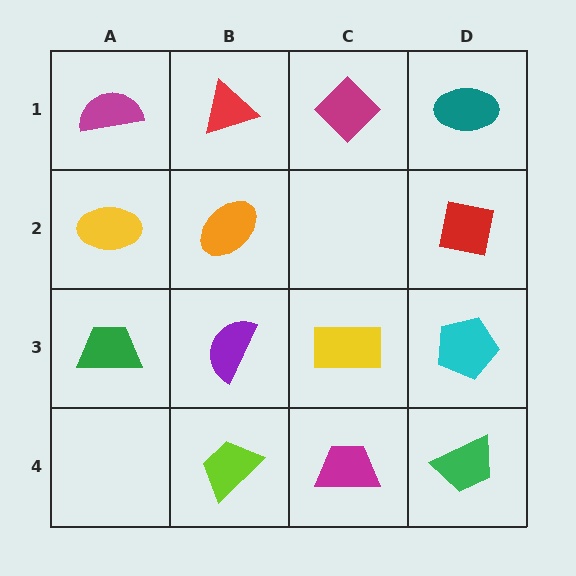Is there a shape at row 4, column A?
No, that cell is empty.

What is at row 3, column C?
A yellow rectangle.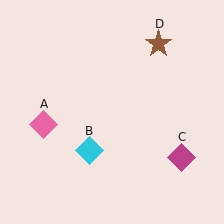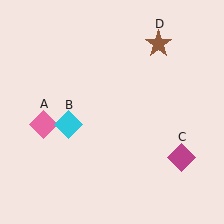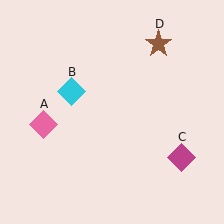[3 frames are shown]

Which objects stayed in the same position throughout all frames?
Pink diamond (object A) and magenta diamond (object C) and brown star (object D) remained stationary.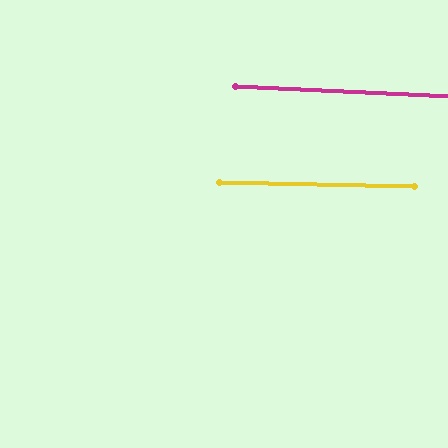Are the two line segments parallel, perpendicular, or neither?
Parallel — their directions differ by only 1.6°.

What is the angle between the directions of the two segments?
Approximately 2 degrees.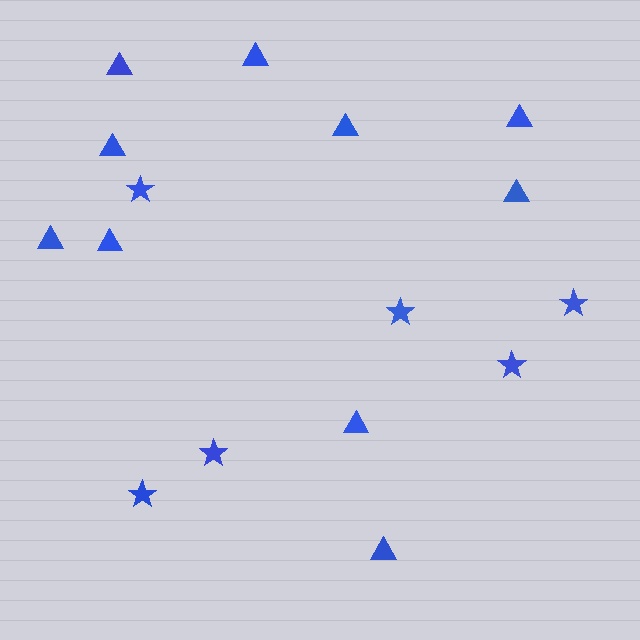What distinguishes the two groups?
There are 2 groups: one group of triangles (10) and one group of stars (6).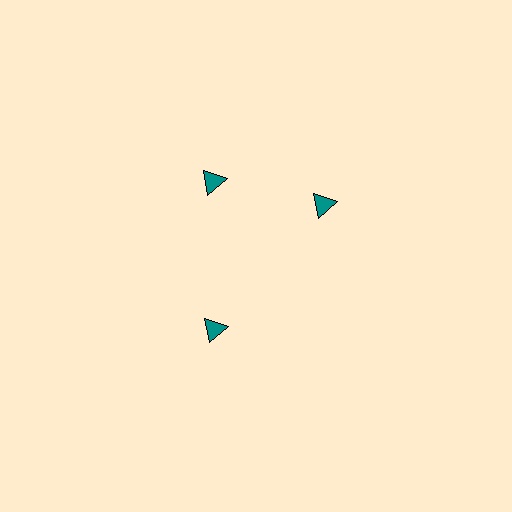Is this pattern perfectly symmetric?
No. The 3 teal triangles are arranged in a ring, but one element near the 3 o'clock position is rotated out of alignment along the ring, breaking the 3-fold rotational symmetry.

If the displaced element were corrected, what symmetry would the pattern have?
It would have 3-fold rotational symmetry — the pattern would map onto itself every 120 degrees.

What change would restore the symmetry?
The symmetry would be restored by rotating it back into even spacing with its neighbors so that all 3 triangles sit at equal angles and equal distance from the center.